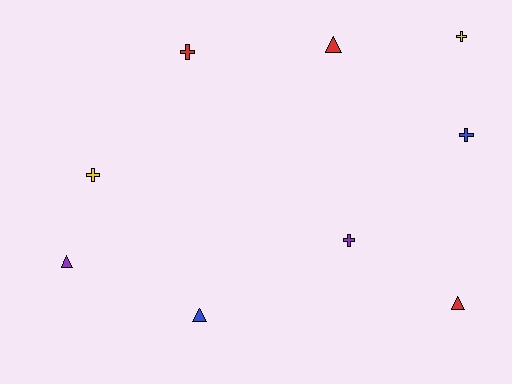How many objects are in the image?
There are 9 objects.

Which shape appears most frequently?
Cross, with 5 objects.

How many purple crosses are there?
There is 1 purple cross.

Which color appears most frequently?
Red, with 3 objects.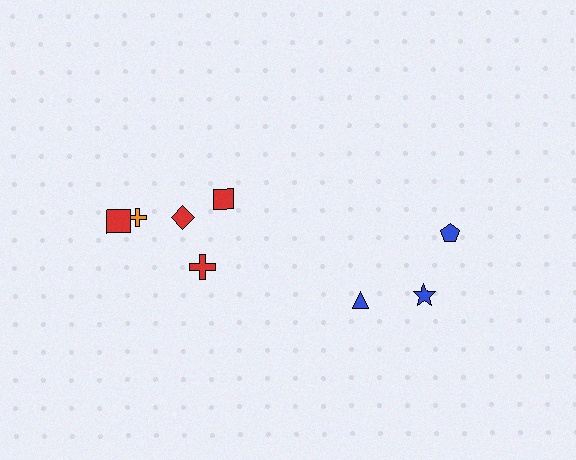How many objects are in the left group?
There are 6 objects.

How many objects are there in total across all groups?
There are 9 objects.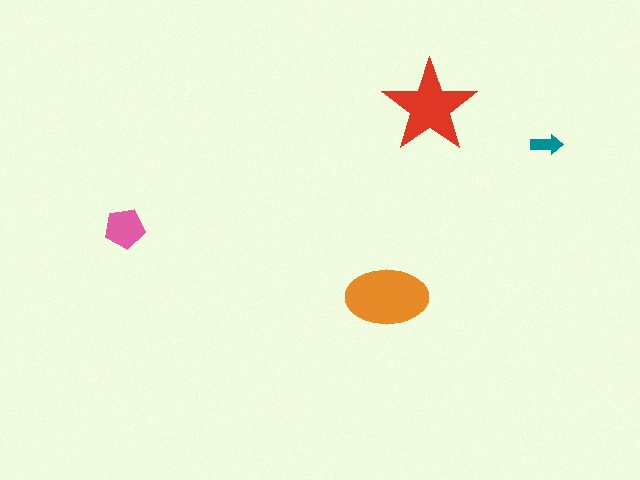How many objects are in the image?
There are 4 objects in the image.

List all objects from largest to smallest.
The orange ellipse, the red star, the pink pentagon, the teal arrow.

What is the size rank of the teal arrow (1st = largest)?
4th.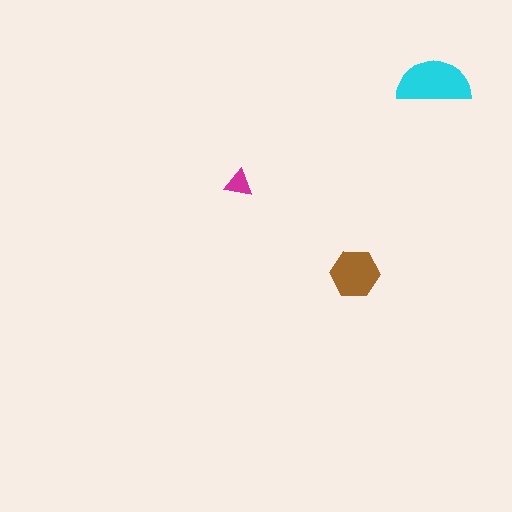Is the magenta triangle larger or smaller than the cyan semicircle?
Smaller.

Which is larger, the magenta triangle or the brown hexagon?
The brown hexagon.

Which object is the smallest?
The magenta triangle.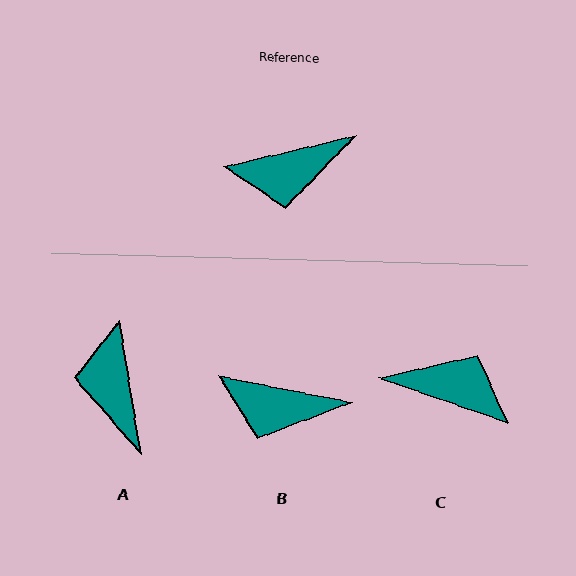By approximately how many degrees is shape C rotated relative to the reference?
Approximately 147 degrees counter-clockwise.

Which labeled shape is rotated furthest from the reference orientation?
C, about 147 degrees away.